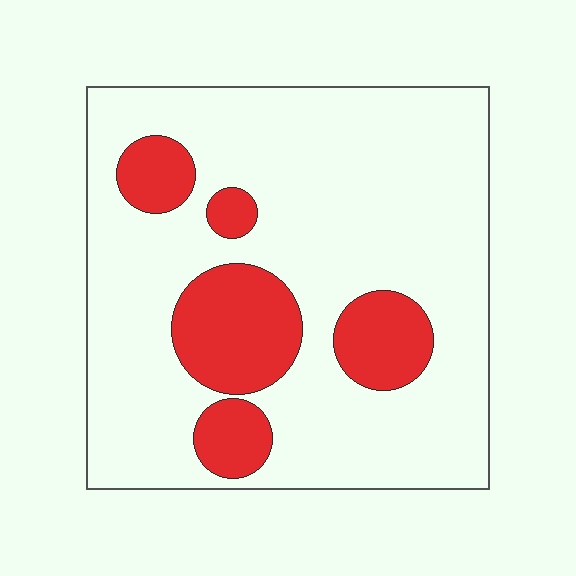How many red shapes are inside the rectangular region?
5.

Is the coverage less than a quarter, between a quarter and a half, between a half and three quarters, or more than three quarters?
Less than a quarter.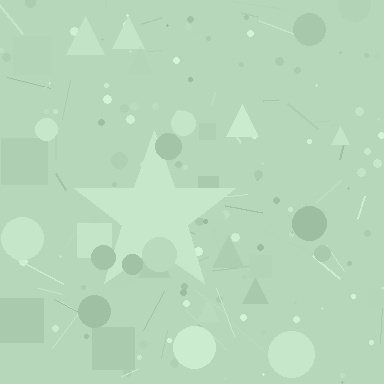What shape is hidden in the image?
A star is hidden in the image.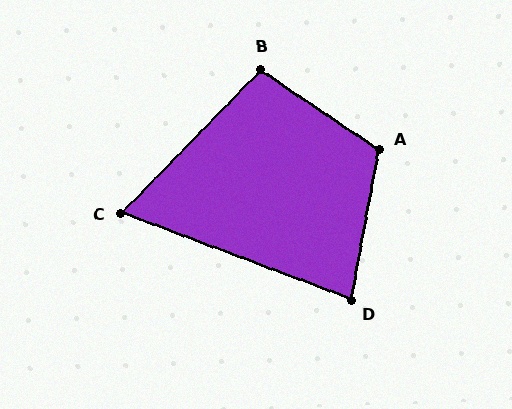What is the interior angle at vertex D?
Approximately 80 degrees (acute).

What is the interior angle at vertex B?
Approximately 100 degrees (obtuse).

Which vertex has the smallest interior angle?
C, at approximately 66 degrees.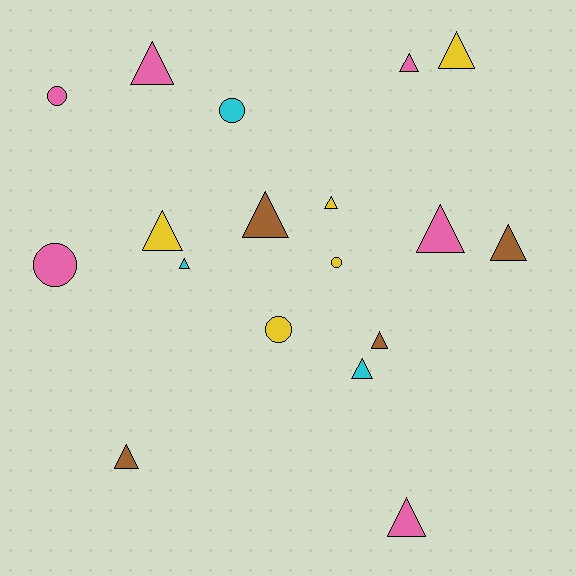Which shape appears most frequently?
Triangle, with 13 objects.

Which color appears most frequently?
Pink, with 6 objects.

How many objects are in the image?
There are 18 objects.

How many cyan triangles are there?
There are 2 cyan triangles.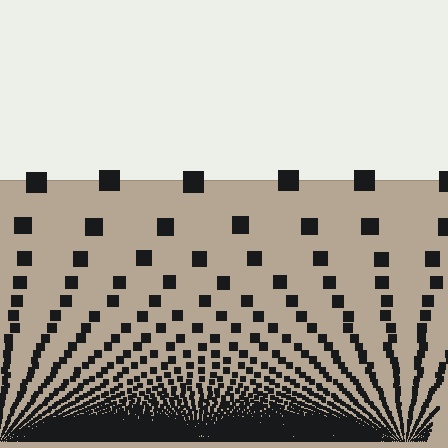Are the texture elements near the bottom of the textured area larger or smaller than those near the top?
Smaller. The gradient is inverted — elements near the bottom are smaller and denser.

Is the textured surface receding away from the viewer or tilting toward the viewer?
The surface appears to tilt toward the viewer. Texture elements get larger and sparser toward the top.